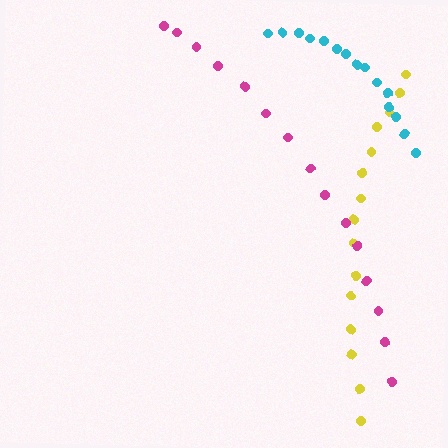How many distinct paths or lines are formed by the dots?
There are 3 distinct paths.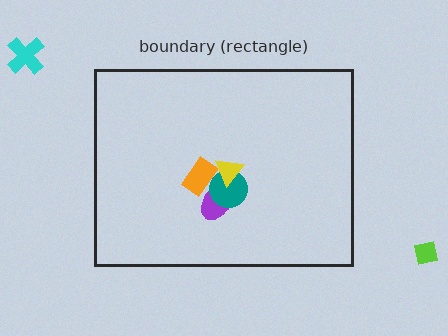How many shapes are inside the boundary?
4 inside, 2 outside.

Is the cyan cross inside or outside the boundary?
Outside.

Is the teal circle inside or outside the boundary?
Inside.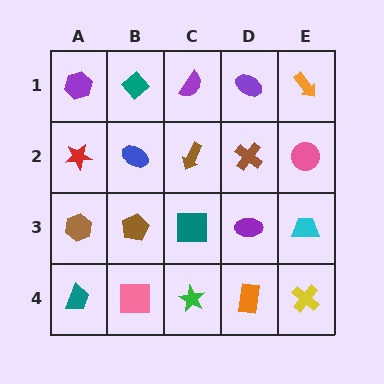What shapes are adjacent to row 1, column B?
A blue ellipse (row 2, column B), a purple hexagon (row 1, column A), a purple semicircle (row 1, column C).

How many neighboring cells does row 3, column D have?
4.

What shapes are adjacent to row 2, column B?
A teal diamond (row 1, column B), a brown pentagon (row 3, column B), a red star (row 2, column A), a brown arrow (row 2, column C).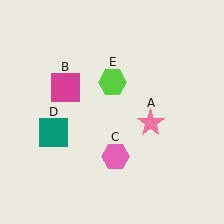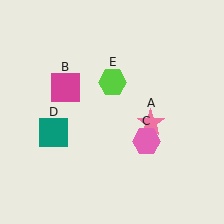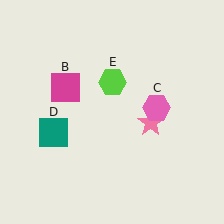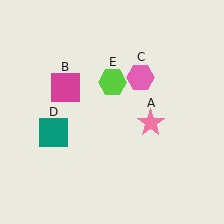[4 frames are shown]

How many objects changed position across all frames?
1 object changed position: pink hexagon (object C).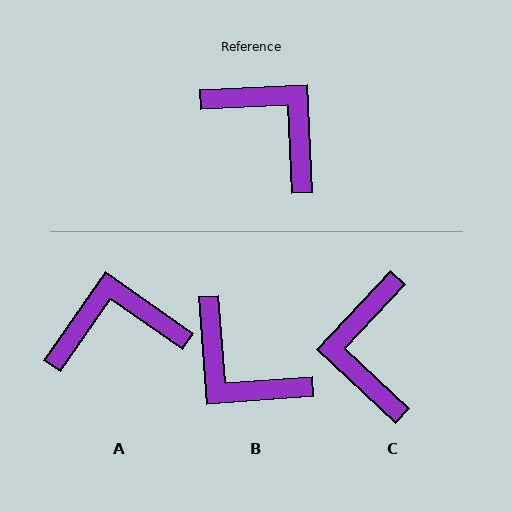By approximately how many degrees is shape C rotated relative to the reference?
Approximately 134 degrees counter-clockwise.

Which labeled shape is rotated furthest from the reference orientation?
B, about 178 degrees away.